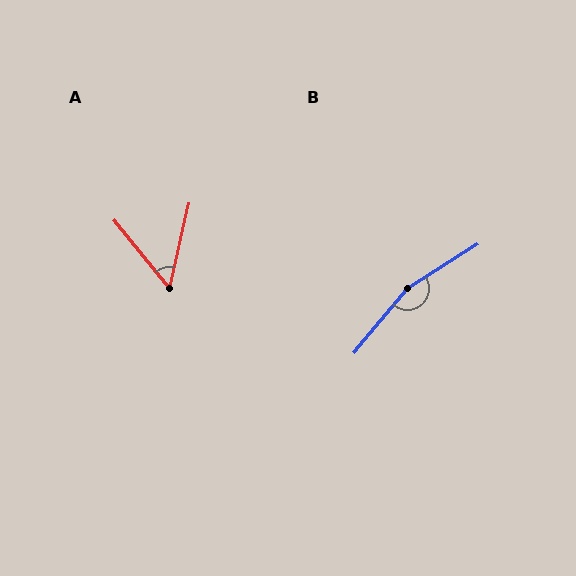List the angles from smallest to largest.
A (52°), B (162°).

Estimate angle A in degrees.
Approximately 52 degrees.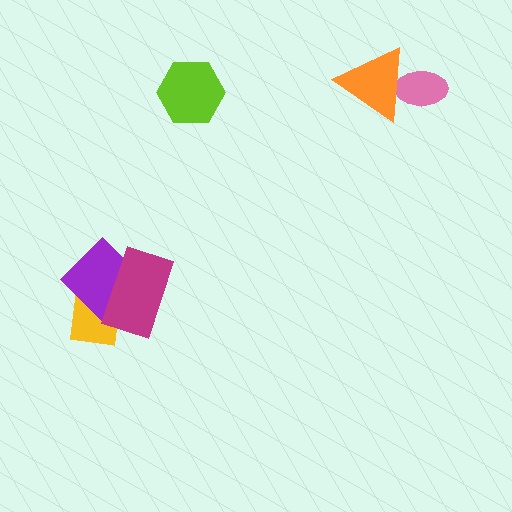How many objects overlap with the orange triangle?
1 object overlaps with the orange triangle.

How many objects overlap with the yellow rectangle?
2 objects overlap with the yellow rectangle.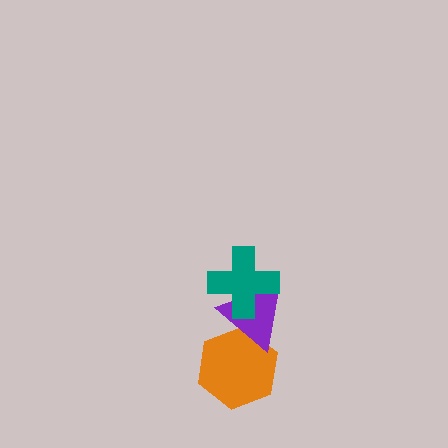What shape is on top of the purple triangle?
The teal cross is on top of the purple triangle.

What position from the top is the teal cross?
The teal cross is 1st from the top.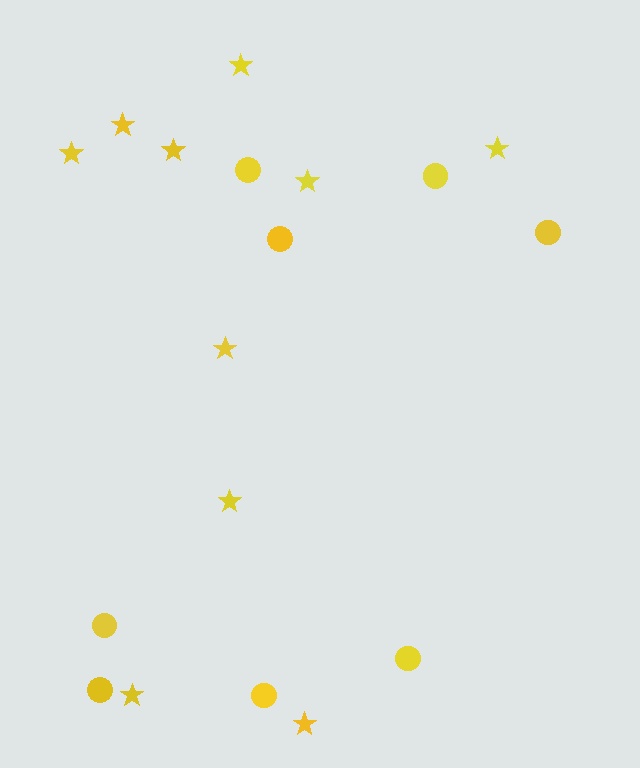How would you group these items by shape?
There are 2 groups: one group of stars (10) and one group of circles (8).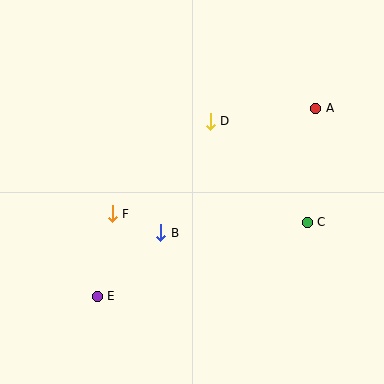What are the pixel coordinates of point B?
Point B is at (160, 233).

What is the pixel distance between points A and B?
The distance between A and B is 199 pixels.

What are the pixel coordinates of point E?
Point E is at (97, 296).